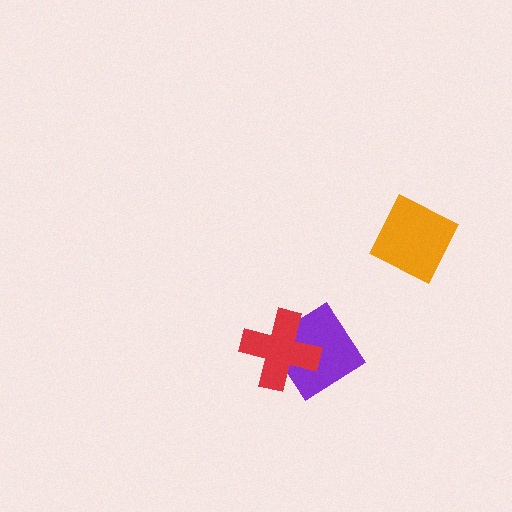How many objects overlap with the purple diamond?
1 object overlaps with the purple diamond.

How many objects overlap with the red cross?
1 object overlaps with the red cross.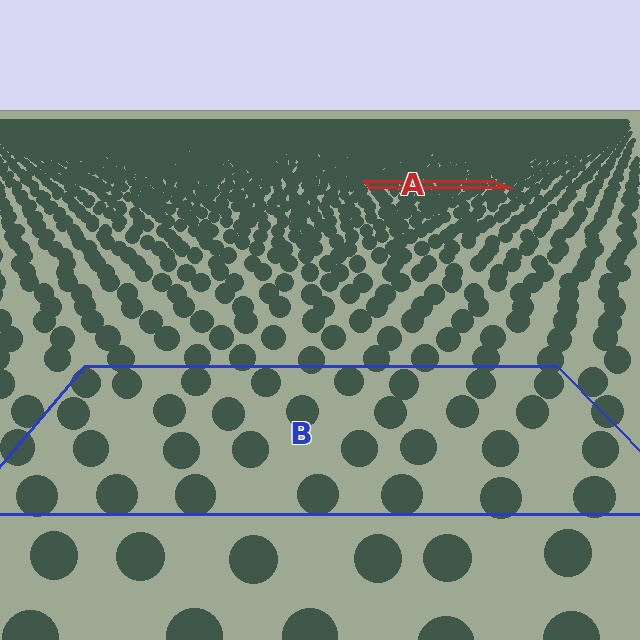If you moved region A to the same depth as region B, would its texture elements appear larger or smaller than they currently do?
They would appear larger. At a closer depth, the same texture elements are projected at a bigger on-screen size.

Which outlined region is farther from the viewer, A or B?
Region A is farther from the viewer — the texture elements inside it appear smaller and more densely packed.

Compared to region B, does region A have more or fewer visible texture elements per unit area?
Region A has more texture elements per unit area — they are packed more densely because it is farther away.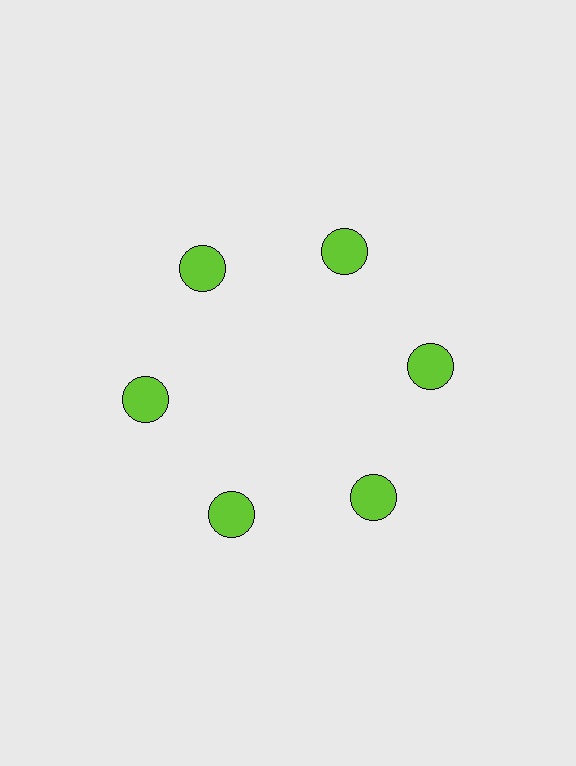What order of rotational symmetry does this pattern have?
This pattern has 6-fold rotational symmetry.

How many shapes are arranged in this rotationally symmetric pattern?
There are 6 shapes, arranged in 6 groups of 1.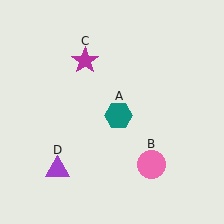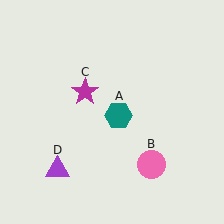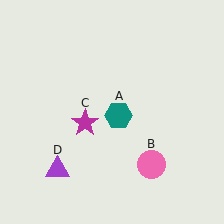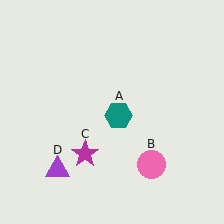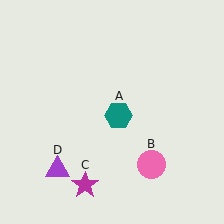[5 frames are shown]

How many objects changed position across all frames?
1 object changed position: magenta star (object C).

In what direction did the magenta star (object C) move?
The magenta star (object C) moved down.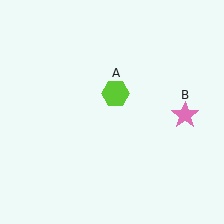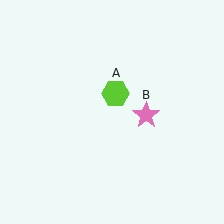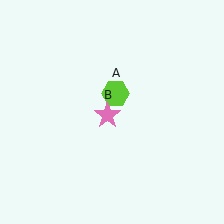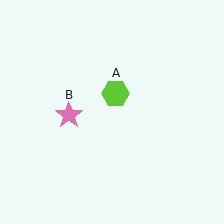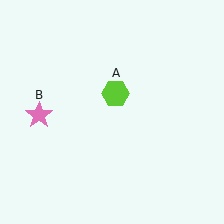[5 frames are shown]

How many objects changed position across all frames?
1 object changed position: pink star (object B).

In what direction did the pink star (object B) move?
The pink star (object B) moved left.